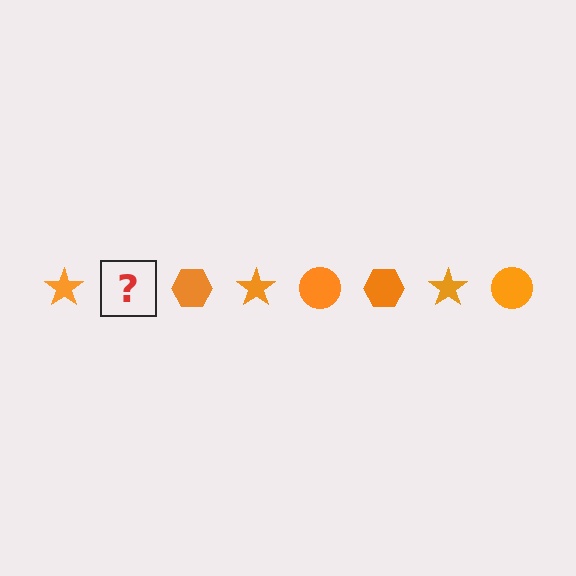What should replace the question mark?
The question mark should be replaced with an orange circle.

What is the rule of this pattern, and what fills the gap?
The rule is that the pattern cycles through star, circle, hexagon shapes in orange. The gap should be filled with an orange circle.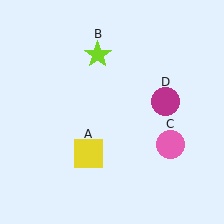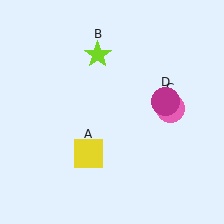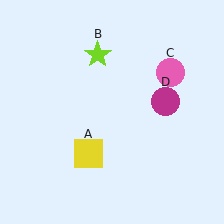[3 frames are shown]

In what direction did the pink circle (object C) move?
The pink circle (object C) moved up.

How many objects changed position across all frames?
1 object changed position: pink circle (object C).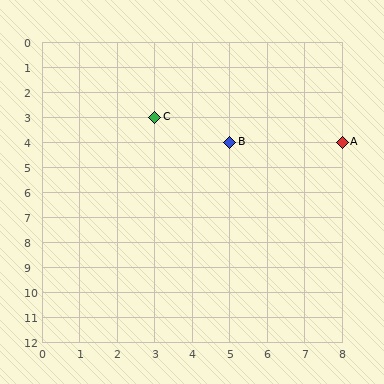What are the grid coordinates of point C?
Point C is at grid coordinates (3, 3).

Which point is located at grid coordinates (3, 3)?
Point C is at (3, 3).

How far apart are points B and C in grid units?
Points B and C are 2 columns and 1 row apart (about 2.2 grid units diagonally).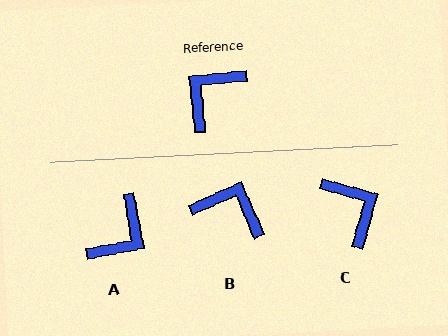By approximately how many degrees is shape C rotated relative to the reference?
Approximately 111 degrees clockwise.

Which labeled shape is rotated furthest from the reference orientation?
A, about 175 degrees away.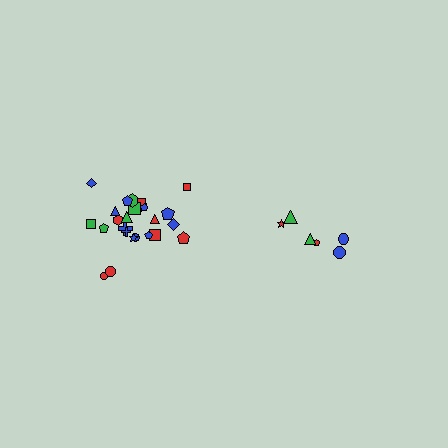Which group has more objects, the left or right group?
The left group.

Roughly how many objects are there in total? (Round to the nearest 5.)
Roughly 30 objects in total.